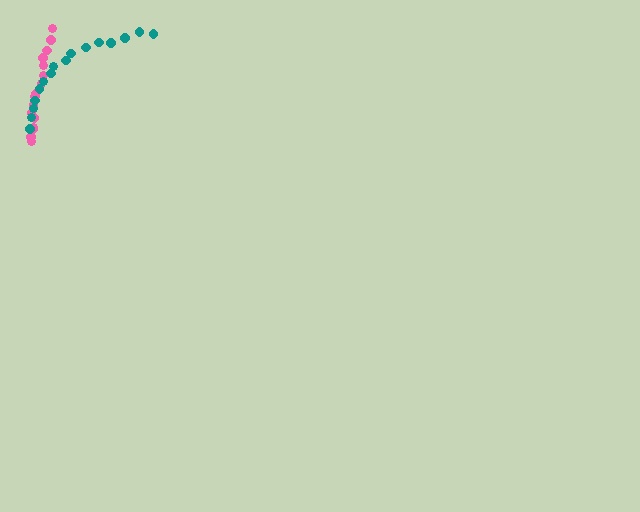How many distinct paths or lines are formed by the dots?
There are 2 distinct paths.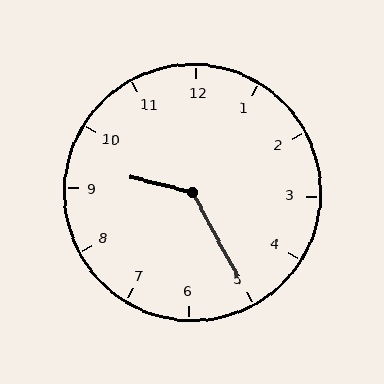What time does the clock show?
9:25.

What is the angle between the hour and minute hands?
Approximately 132 degrees.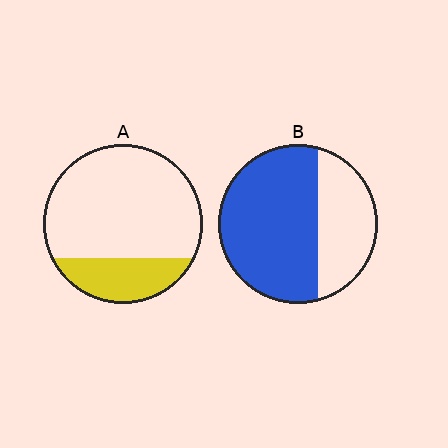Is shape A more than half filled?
No.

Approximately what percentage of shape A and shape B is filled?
A is approximately 25% and B is approximately 65%.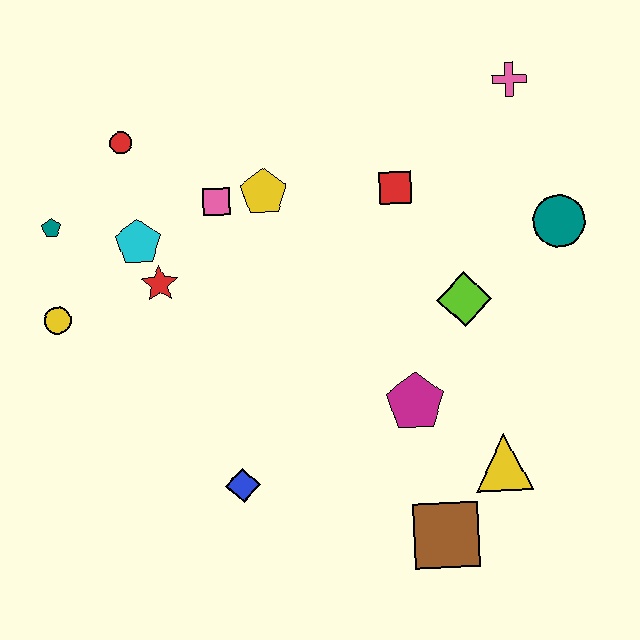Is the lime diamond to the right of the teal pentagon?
Yes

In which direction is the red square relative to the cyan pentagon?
The red square is to the right of the cyan pentagon.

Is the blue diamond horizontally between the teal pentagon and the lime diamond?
Yes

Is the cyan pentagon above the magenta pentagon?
Yes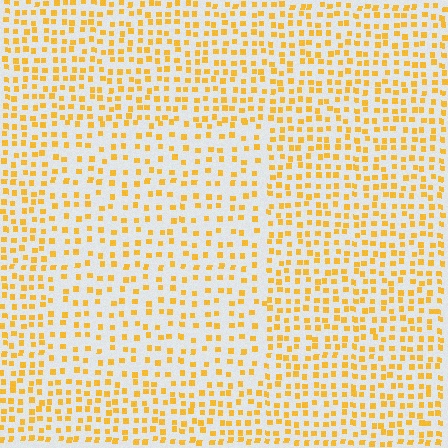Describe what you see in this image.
The image contains small yellow elements arranged at two different densities. A rectangle-shaped region is visible where the elements are less densely packed than the surrounding area.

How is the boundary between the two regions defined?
The boundary is defined by a change in element density (approximately 1.6x ratio). All elements are the same color, size, and shape.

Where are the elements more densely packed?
The elements are more densely packed outside the rectangle boundary.